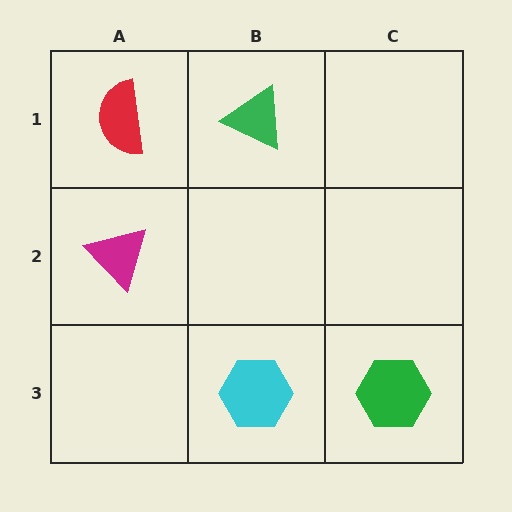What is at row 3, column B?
A cyan hexagon.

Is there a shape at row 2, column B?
No, that cell is empty.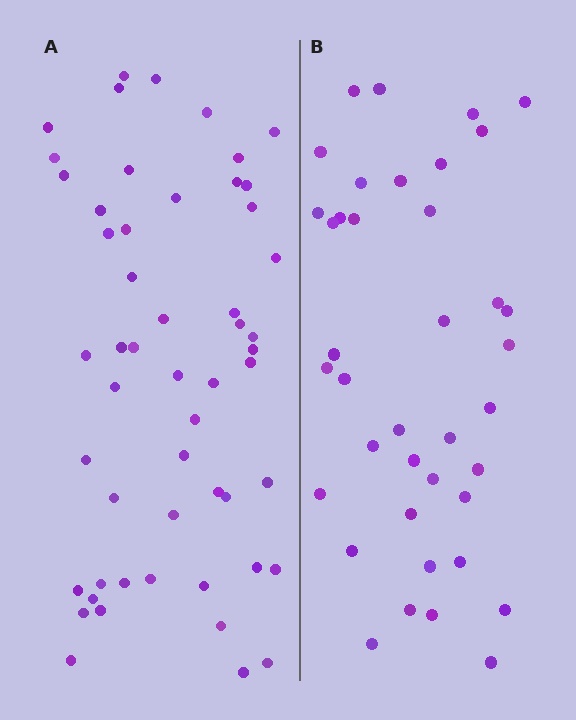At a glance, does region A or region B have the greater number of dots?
Region A (the left region) has more dots.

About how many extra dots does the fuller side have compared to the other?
Region A has approximately 15 more dots than region B.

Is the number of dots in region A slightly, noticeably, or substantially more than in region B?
Region A has noticeably more, but not dramatically so. The ratio is roughly 1.4 to 1.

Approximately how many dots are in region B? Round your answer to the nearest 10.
About 40 dots. (The exact count is 39, which rounds to 40.)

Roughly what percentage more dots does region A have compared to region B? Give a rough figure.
About 35% more.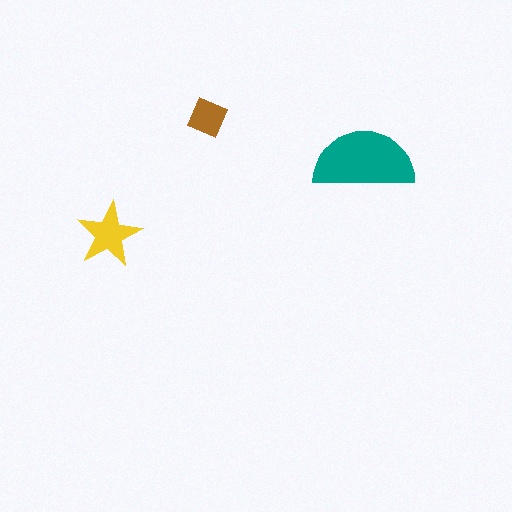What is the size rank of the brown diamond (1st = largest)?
3rd.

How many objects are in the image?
There are 3 objects in the image.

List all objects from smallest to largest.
The brown diamond, the yellow star, the teal semicircle.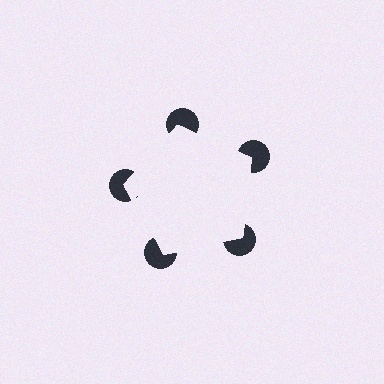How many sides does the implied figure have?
5 sides.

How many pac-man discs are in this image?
There are 5 — one at each vertex of the illusory pentagon.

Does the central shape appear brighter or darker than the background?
It typically appears slightly brighter than the background, even though no actual brightness change is drawn.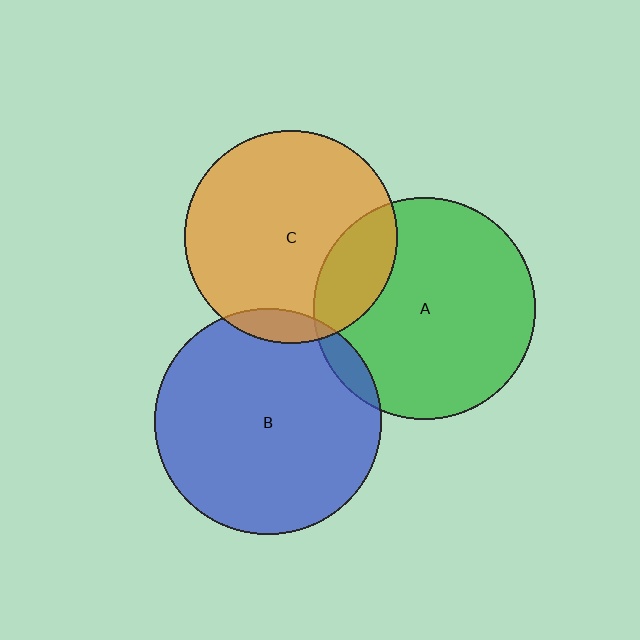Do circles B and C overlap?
Yes.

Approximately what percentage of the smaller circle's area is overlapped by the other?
Approximately 5%.